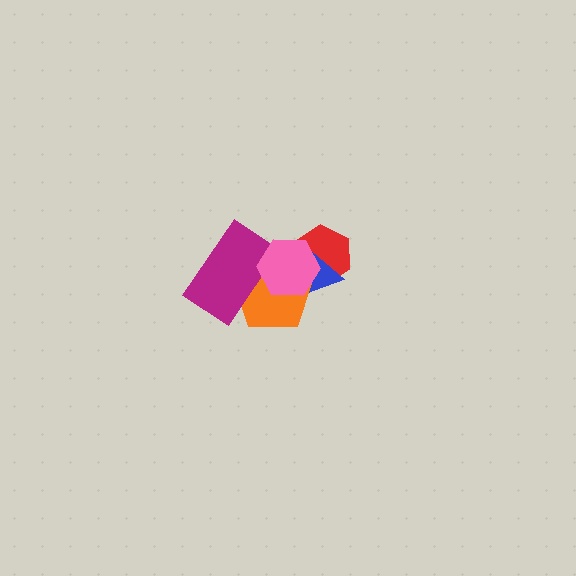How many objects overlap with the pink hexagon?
4 objects overlap with the pink hexagon.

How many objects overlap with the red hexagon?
3 objects overlap with the red hexagon.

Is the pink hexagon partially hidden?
No, no other shape covers it.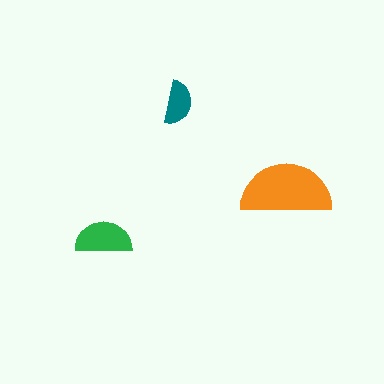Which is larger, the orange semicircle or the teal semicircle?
The orange one.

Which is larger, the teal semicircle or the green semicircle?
The green one.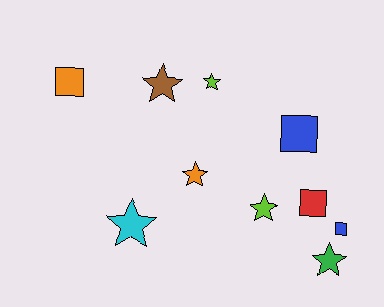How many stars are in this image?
There are 6 stars.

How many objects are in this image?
There are 10 objects.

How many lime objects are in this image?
There are 2 lime objects.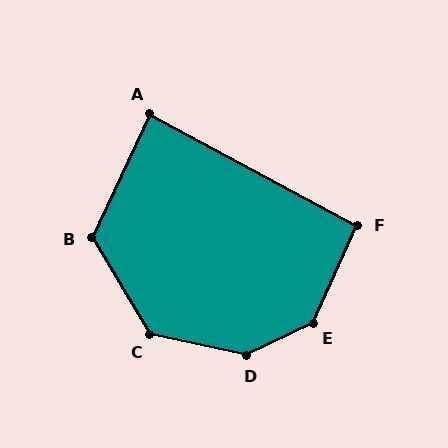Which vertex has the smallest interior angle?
A, at approximately 87 degrees.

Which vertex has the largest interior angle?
D, at approximately 142 degrees.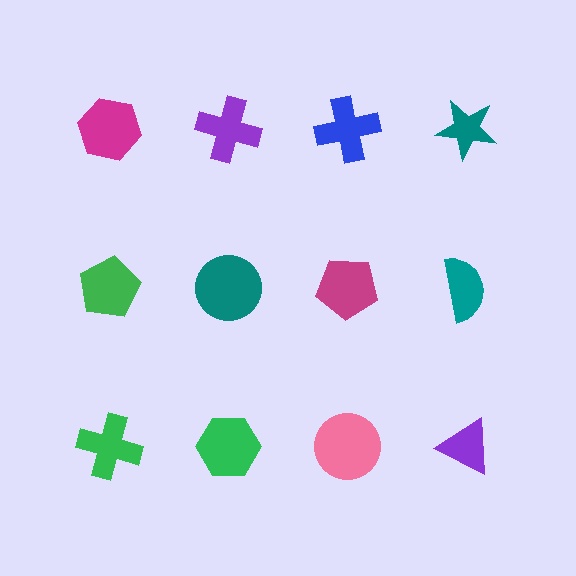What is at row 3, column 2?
A green hexagon.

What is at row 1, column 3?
A blue cross.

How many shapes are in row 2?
4 shapes.